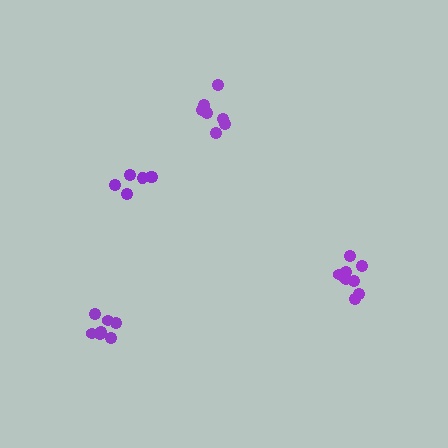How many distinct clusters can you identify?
There are 4 distinct clusters.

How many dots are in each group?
Group 1: 9 dots, Group 2: 6 dots, Group 3: 8 dots, Group 4: 7 dots (30 total).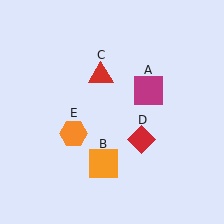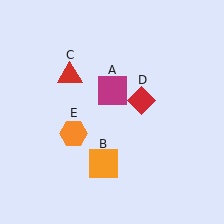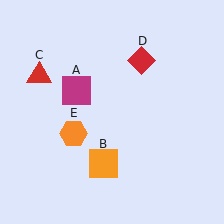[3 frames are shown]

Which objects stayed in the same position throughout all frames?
Orange square (object B) and orange hexagon (object E) remained stationary.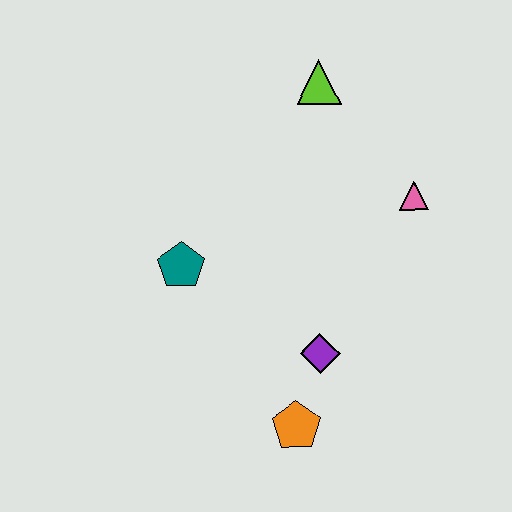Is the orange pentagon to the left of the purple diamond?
Yes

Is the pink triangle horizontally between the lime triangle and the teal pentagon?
No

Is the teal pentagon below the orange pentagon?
No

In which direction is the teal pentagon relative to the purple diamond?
The teal pentagon is to the left of the purple diamond.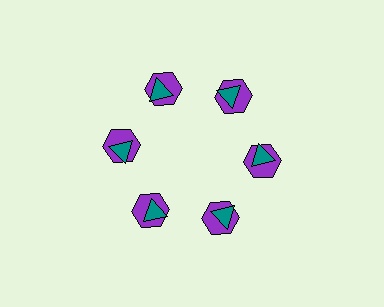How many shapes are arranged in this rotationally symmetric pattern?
There are 12 shapes, arranged in 6 groups of 2.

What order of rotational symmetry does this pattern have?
This pattern has 6-fold rotational symmetry.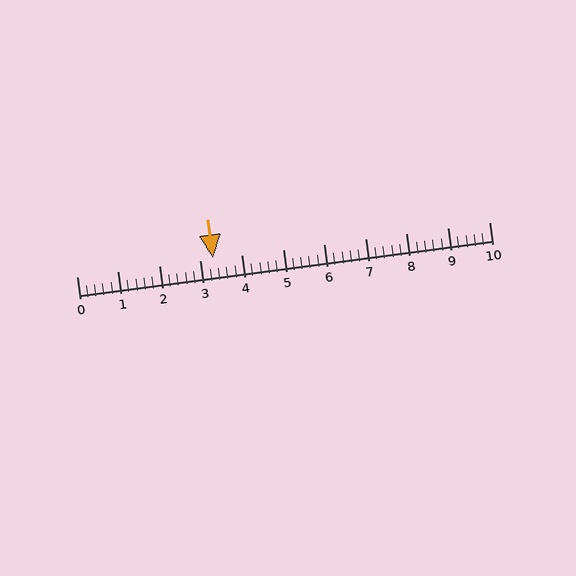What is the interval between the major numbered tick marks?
The major tick marks are spaced 1 units apart.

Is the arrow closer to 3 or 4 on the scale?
The arrow is closer to 3.